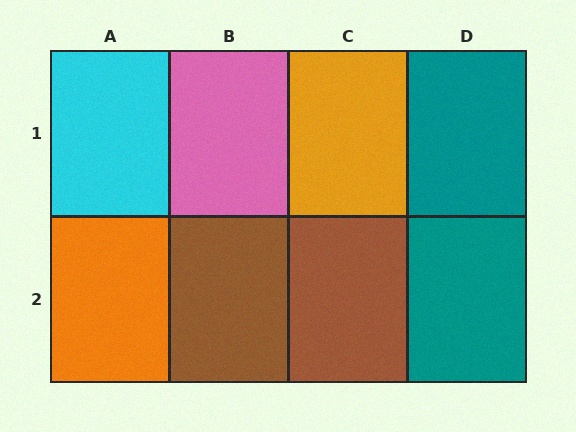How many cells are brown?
2 cells are brown.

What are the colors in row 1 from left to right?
Cyan, pink, orange, teal.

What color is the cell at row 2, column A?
Orange.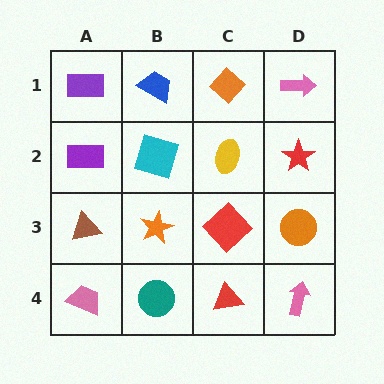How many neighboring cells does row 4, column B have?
3.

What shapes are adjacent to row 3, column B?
A cyan square (row 2, column B), a teal circle (row 4, column B), a brown triangle (row 3, column A), a red diamond (row 3, column C).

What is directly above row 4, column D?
An orange circle.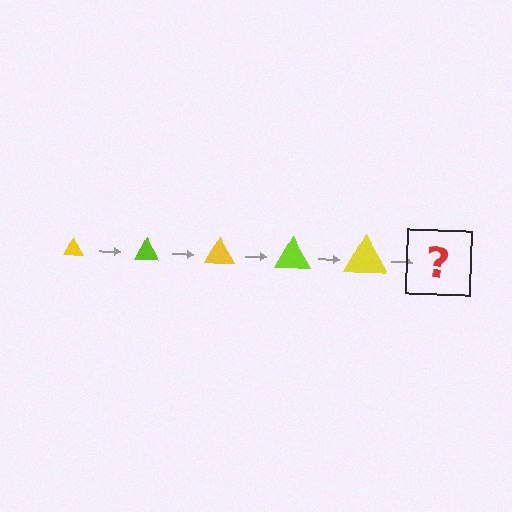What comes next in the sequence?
The next element should be a lime triangle, larger than the previous one.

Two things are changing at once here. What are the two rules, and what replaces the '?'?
The two rules are that the triangle grows larger each step and the color cycles through yellow and lime. The '?' should be a lime triangle, larger than the previous one.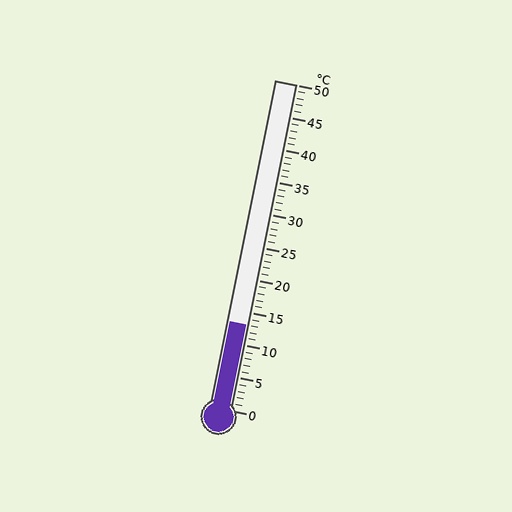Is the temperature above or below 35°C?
The temperature is below 35°C.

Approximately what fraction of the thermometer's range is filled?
The thermometer is filled to approximately 25% of its range.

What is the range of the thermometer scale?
The thermometer scale ranges from 0°C to 50°C.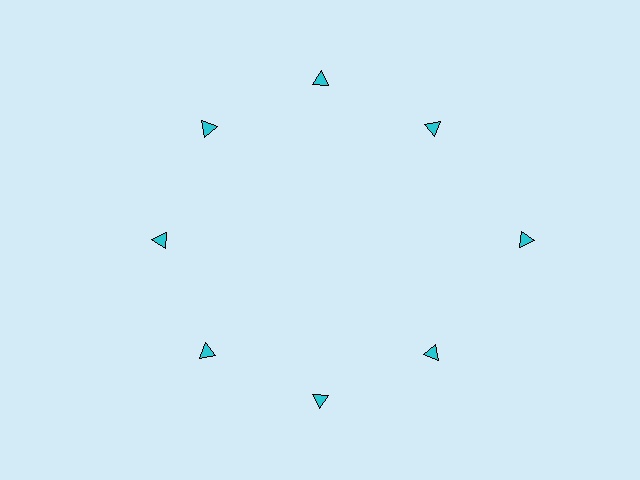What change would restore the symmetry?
The symmetry would be restored by moving it inward, back onto the ring so that all 8 triangles sit at equal angles and equal distance from the center.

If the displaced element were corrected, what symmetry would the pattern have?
It would have 8-fold rotational symmetry — the pattern would map onto itself every 45 degrees.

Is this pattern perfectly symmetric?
No. The 8 cyan triangles are arranged in a ring, but one element near the 3 o'clock position is pushed outward from the center, breaking the 8-fold rotational symmetry.